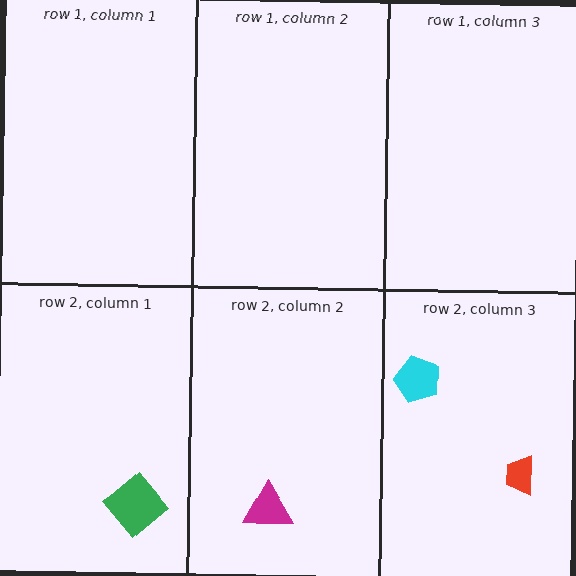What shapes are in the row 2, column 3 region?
The red trapezoid, the cyan pentagon.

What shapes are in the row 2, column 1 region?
The green diamond.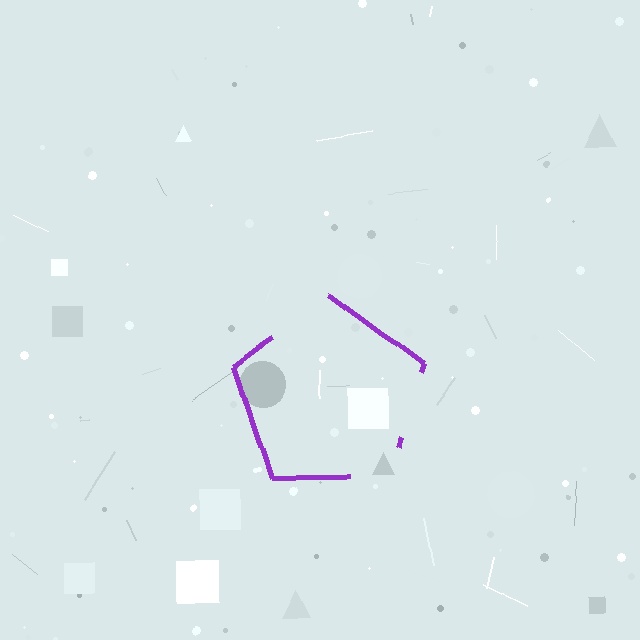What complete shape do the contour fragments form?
The contour fragments form a pentagon.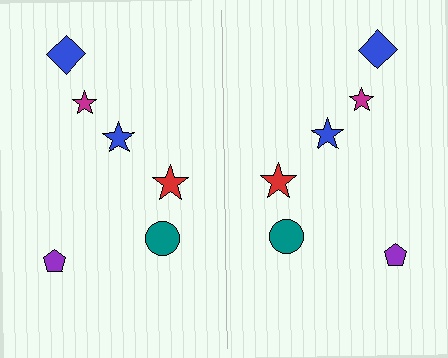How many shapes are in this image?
There are 12 shapes in this image.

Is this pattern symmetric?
Yes, this pattern has bilateral (reflection) symmetry.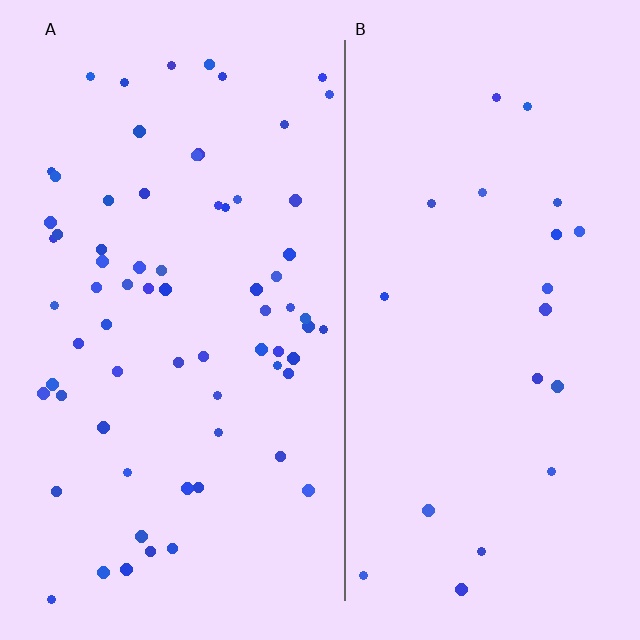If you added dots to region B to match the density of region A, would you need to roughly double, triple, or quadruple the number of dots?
Approximately triple.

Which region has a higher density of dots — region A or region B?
A (the left).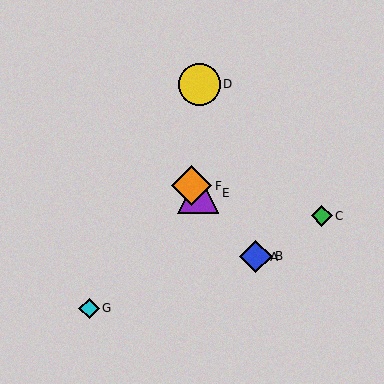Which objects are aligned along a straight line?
Objects A, B, E, F are aligned along a straight line.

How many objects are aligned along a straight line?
4 objects (A, B, E, F) are aligned along a straight line.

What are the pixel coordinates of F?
Object F is at (192, 186).